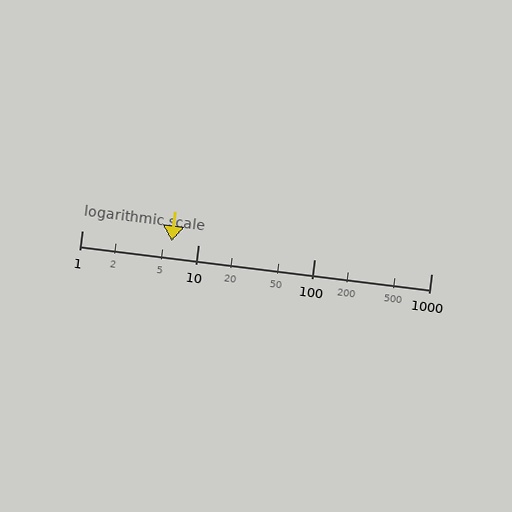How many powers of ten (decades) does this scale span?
The scale spans 3 decades, from 1 to 1000.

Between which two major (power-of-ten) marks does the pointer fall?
The pointer is between 1 and 10.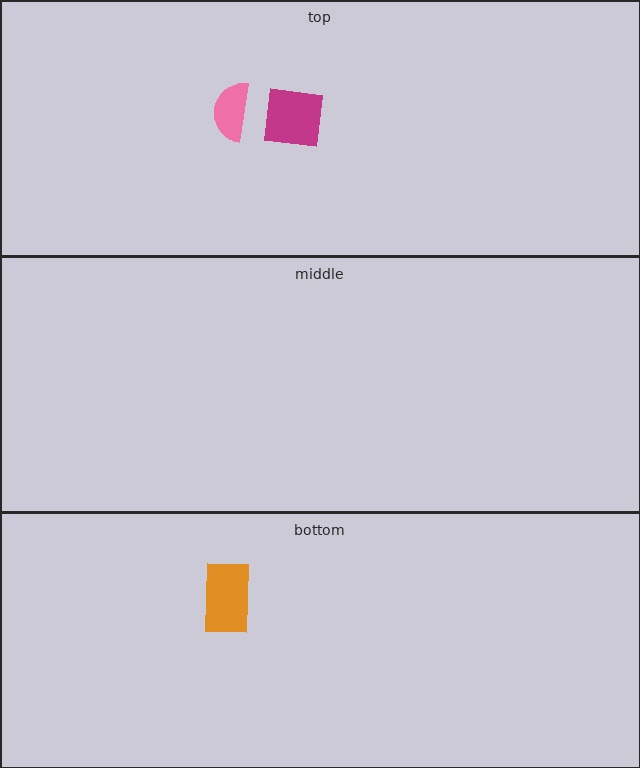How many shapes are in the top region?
2.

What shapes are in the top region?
The magenta square, the pink semicircle.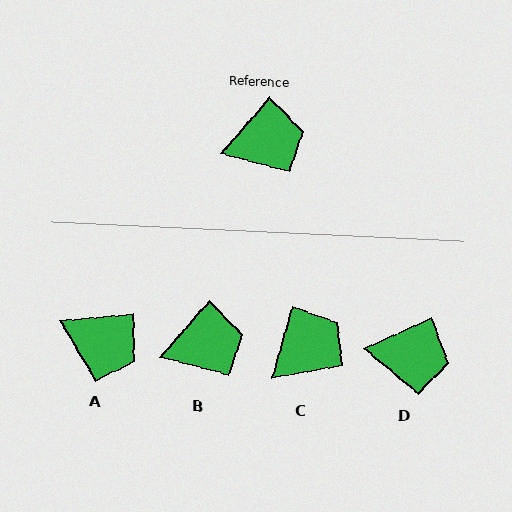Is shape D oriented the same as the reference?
No, it is off by about 25 degrees.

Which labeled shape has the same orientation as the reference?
B.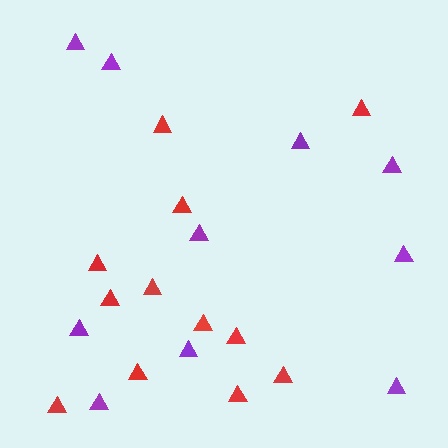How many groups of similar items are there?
There are 2 groups: one group of red triangles (12) and one group of purple triangles (10).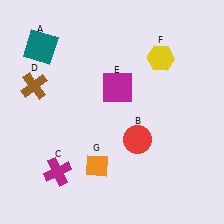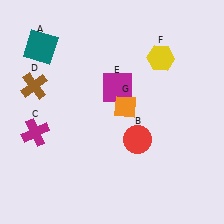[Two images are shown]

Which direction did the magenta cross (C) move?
The magenta cross (C) moved up.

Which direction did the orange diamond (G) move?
The orange diamond (G) moved up.